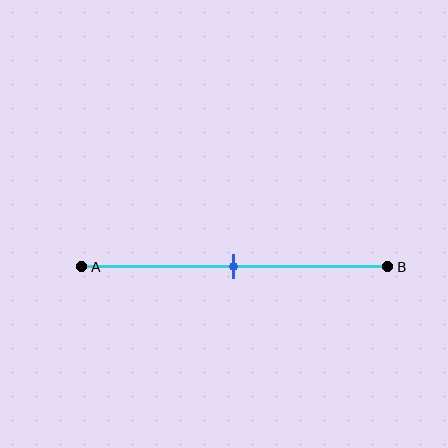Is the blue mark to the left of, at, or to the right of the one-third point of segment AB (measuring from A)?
The blue mark is to the right of the one-third point of segment AB.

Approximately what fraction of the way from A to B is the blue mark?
The blue mark is approximately 50% of the way from A to B.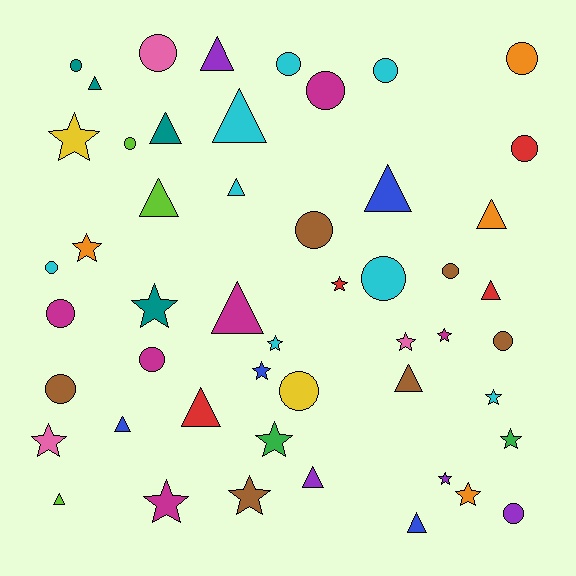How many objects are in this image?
There are 50 objects.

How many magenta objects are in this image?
There are 6 magenta objects.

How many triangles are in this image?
There are 16 triangles.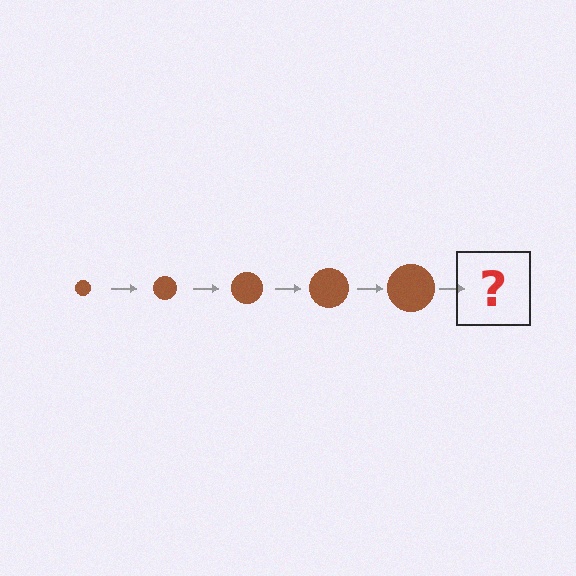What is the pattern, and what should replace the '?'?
The pattern is that the circle gets progressively larger each step. The '?' should be a brown circle, larger than the previous one.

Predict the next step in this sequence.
The next step is a brown circle, larger than the previous one.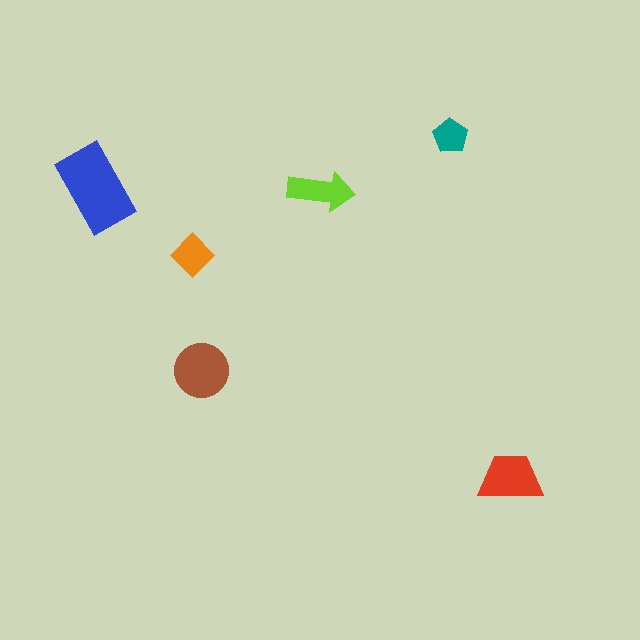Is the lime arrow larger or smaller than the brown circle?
Smaller.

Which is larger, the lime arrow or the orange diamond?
The lime arrow.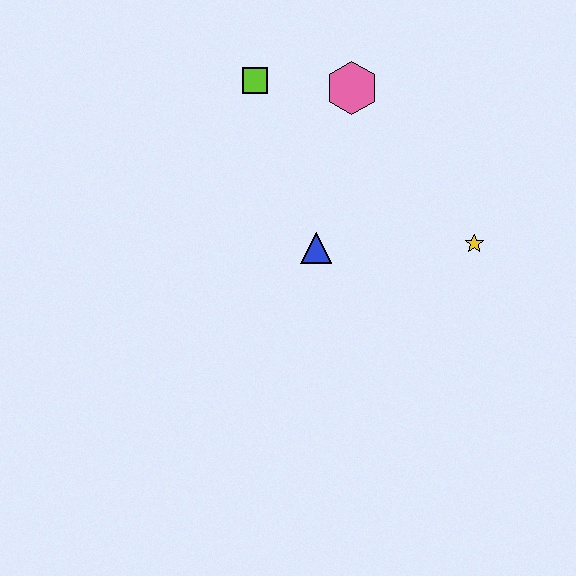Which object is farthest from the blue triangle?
The lime square is farthest from the blue triangle.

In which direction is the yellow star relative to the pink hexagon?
The yellow star is below the pink hexagon.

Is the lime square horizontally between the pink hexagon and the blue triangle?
No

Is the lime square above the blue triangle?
Yes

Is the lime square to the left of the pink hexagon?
Yes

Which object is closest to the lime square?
The pink hexagon is closest to the lime square.